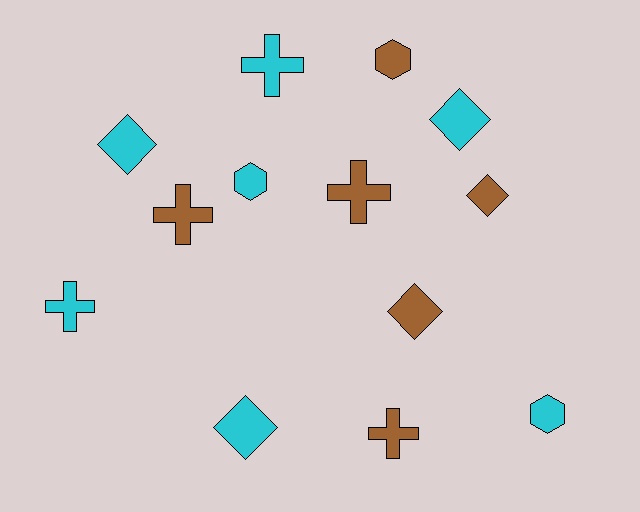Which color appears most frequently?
Cyan, with 7 objects.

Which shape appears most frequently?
Diamond, with 5 objects.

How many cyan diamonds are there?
There are 3 cyan diamonds.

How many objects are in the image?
There are 13 objects.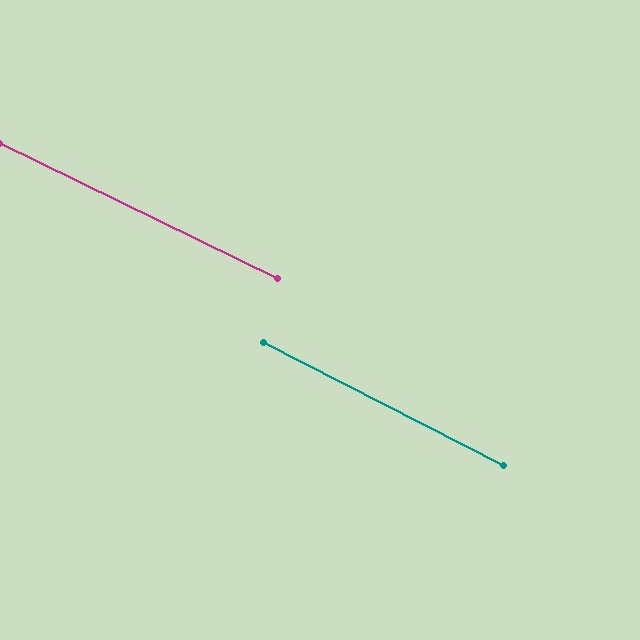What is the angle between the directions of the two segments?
Approximately 1 degree.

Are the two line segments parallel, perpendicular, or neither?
Parallel — their directions differ by only 1.1°.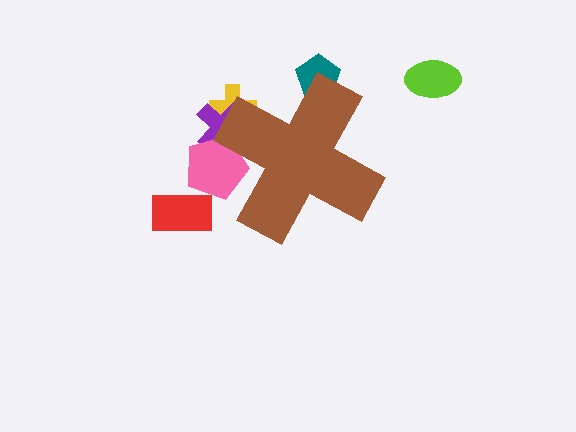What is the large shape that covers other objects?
A brown cross.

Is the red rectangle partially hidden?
No, the red rectangle is fully visible.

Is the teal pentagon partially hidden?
Yes, the teal pentagon is partially hidden behind the brown cross.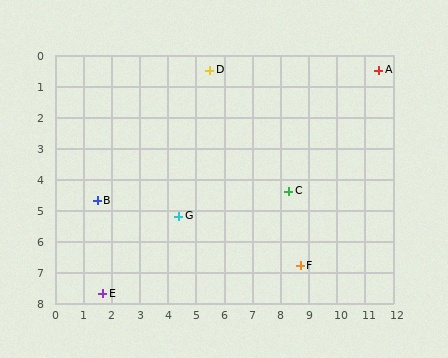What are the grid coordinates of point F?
Point F is at approximately (8.7, 6.8).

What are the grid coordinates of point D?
Point D is at approximately (5.5, 0.5).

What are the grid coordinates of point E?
Point E is at approximately (1.7, 7.7).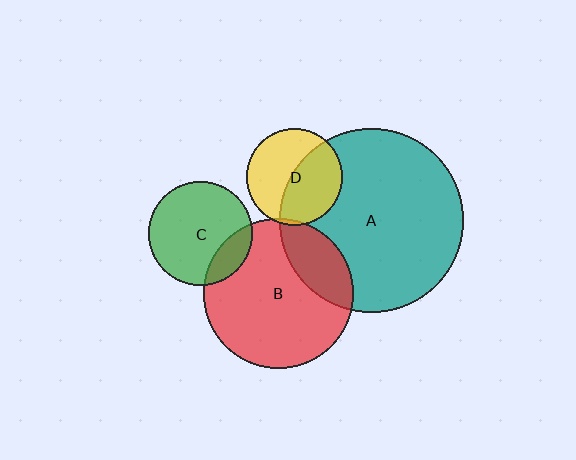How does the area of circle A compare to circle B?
Approximately 1.5 times.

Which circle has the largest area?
Circle A (teal).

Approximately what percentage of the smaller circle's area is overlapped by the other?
Approximately 20%.